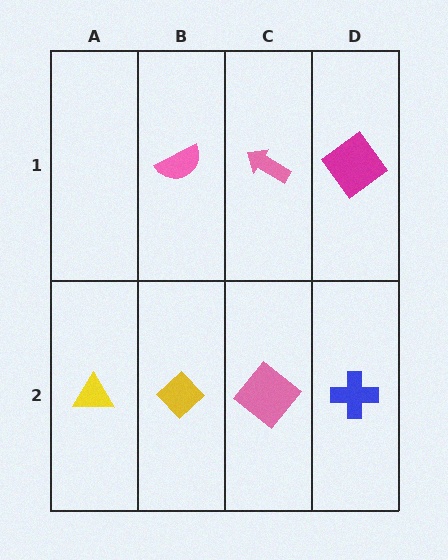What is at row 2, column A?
A yellow triangle.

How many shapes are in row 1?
3 shapes.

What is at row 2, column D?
A blue cross.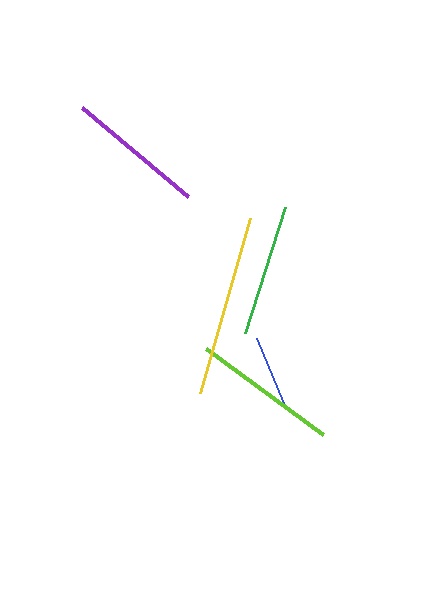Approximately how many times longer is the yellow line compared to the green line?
The yellow line is approximately 1.4 times the length of the green line.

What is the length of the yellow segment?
The yellow segment is approximately 182 pixels long.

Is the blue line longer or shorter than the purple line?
The purple line is longer than the blue line.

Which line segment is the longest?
The yellow line is the longest at approximately 182 pixels.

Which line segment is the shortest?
The blue line is the shortest at approximately 71 pixels.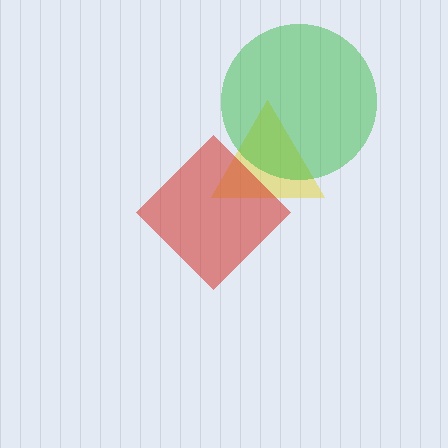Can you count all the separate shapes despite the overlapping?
Yes, there are 3 separate shapes.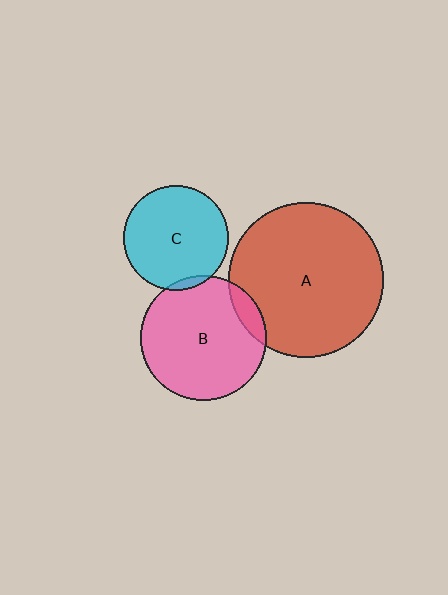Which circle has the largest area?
Circle A (red).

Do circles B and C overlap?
Yes.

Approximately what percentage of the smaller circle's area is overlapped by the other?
Approximately 5%.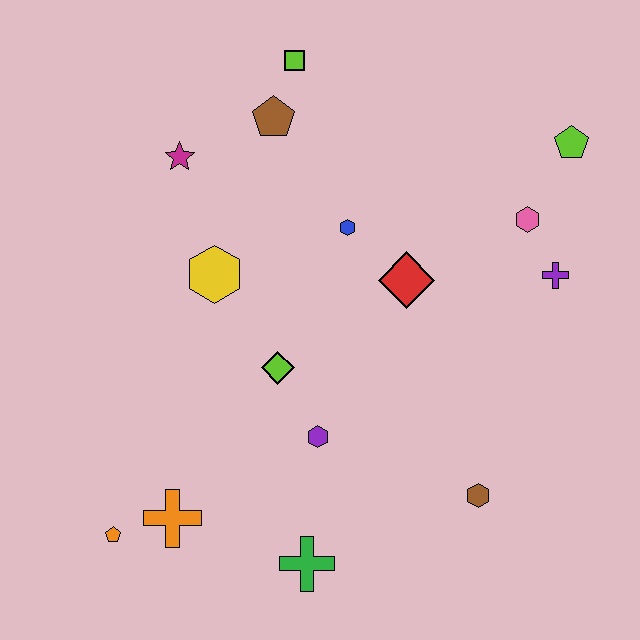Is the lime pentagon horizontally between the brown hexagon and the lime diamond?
No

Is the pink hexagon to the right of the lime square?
Yes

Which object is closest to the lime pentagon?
The pink hexagon is closest to the lime pentagon.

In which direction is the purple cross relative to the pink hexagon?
The purple cross is below the pink hexagon.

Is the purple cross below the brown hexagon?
No